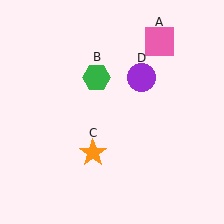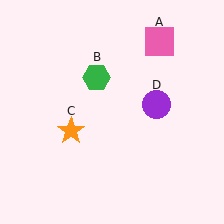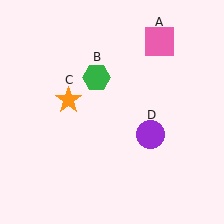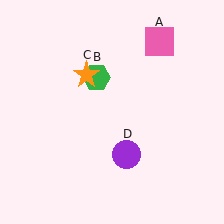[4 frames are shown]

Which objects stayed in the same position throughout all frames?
Pink square (object A) and green hexagon (object B) remained stationary.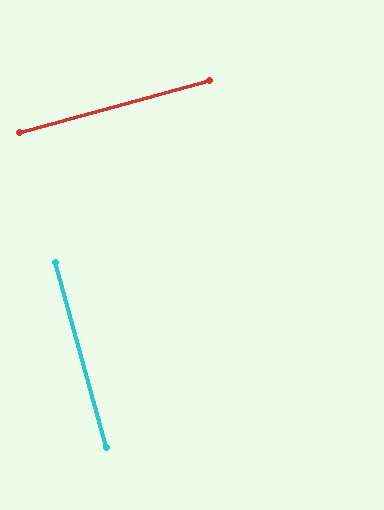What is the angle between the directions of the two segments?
Approximately 90 degrees.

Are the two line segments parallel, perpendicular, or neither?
Perpendicular — they meet at approximately 90°.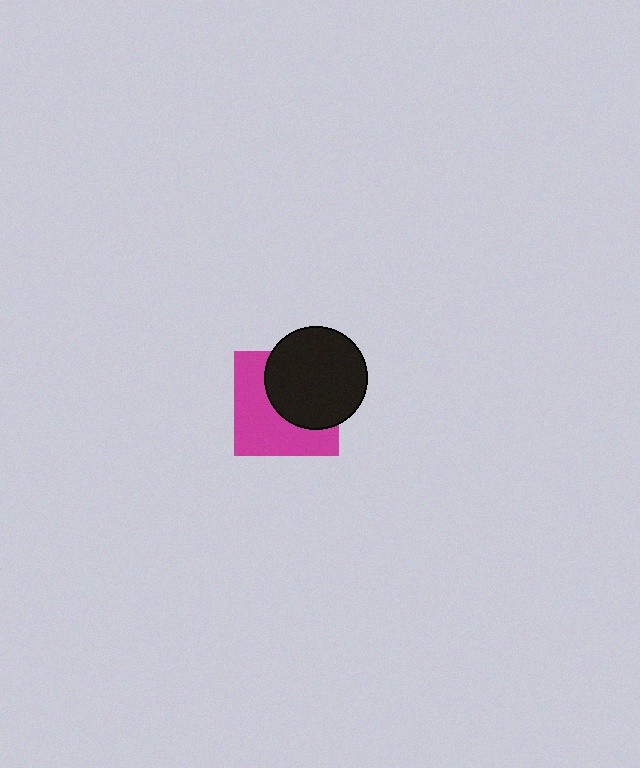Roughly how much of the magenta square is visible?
About half of it is visible (roughly 53%).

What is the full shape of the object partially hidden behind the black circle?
The partially hidden object is a magenta square.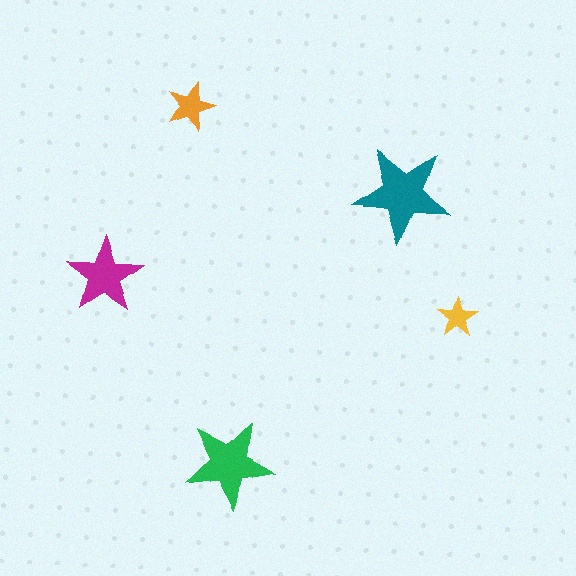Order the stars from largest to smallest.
the teal one, the green one, the magenta one, the orange one, the yellow one.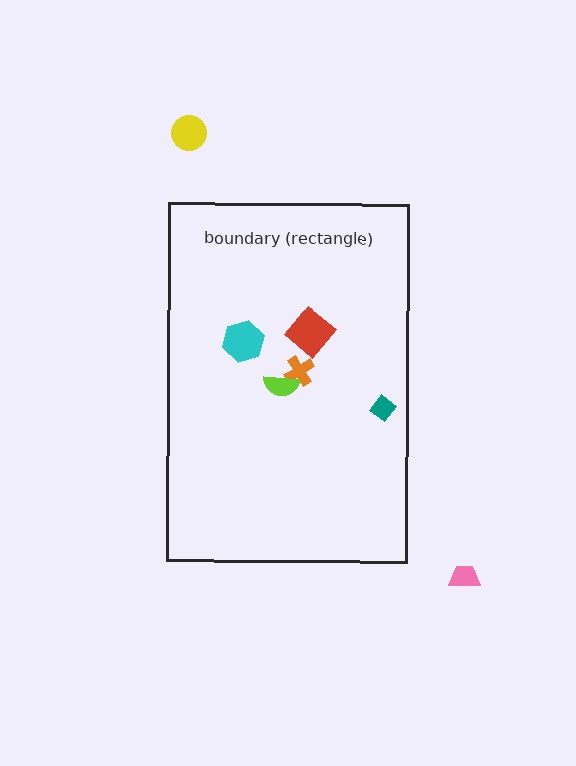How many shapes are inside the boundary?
5 inside, 2 outside.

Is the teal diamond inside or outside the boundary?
Inside.